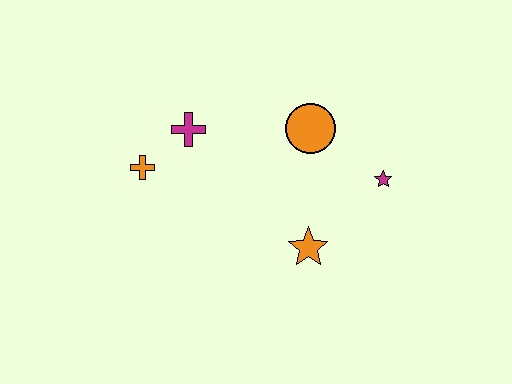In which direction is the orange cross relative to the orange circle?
The orange cross is to the left of the orange circle.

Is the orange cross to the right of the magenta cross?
No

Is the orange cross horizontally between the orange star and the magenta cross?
No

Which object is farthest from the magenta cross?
The magenta star is farthest from the magenta cross.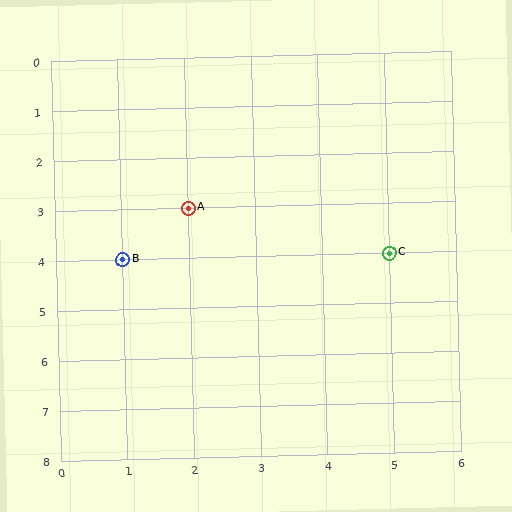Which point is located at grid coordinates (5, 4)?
Point C is at (5, 4).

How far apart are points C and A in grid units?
Points C and A are 3 columns and 1 row apart (about 3.2 grid units diagonally).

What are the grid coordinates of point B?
Point B is at grid coordinates (1, 4).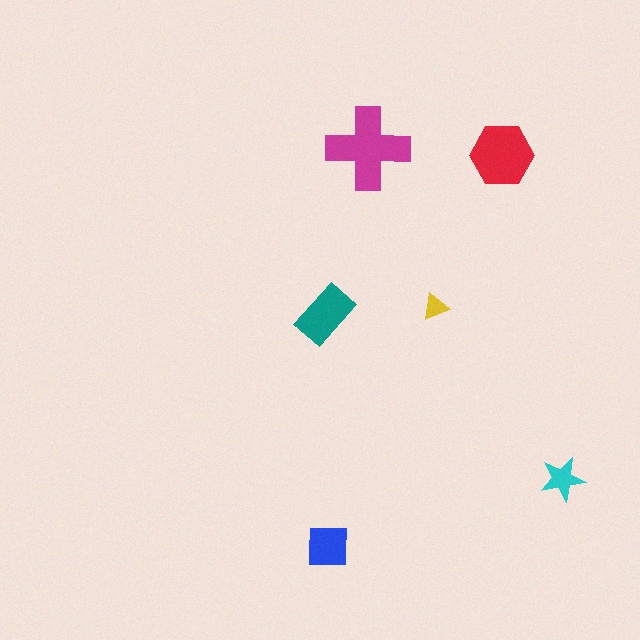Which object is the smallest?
The yellow triangle.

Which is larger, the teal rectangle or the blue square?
The teal rectangle.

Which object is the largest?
The magenta cross.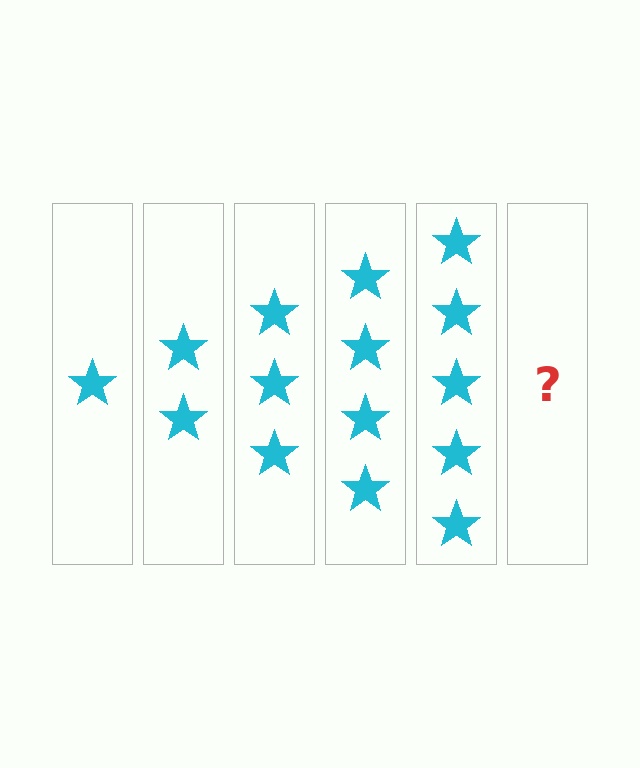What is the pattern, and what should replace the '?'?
The pattern is that each step adds one more star. The '?' should be 6 stars.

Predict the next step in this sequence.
The next step is 6 stars.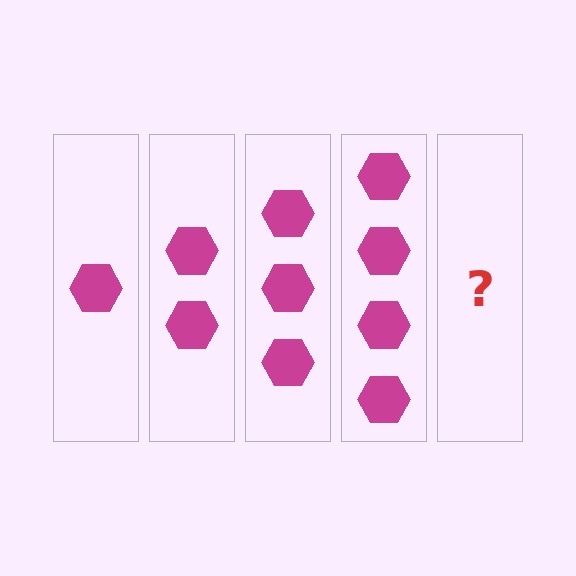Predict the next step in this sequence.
The next step is 5 hexagons.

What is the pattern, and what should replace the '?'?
The pattern is that each step adds one more hexagon. The '?' should be 5 hexagons.